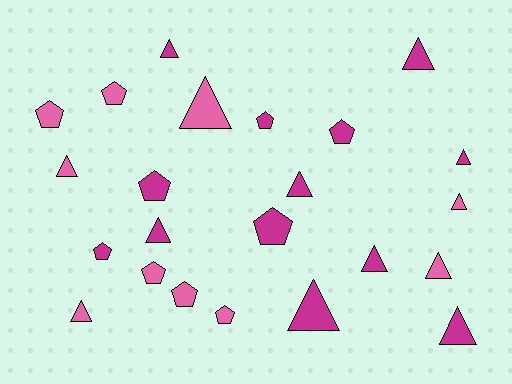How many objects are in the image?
There are 23 objects.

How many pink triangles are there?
There are 5 pink triangles.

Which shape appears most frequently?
Triangle, with 13 objects.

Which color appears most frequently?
Magenta, with 13 objects.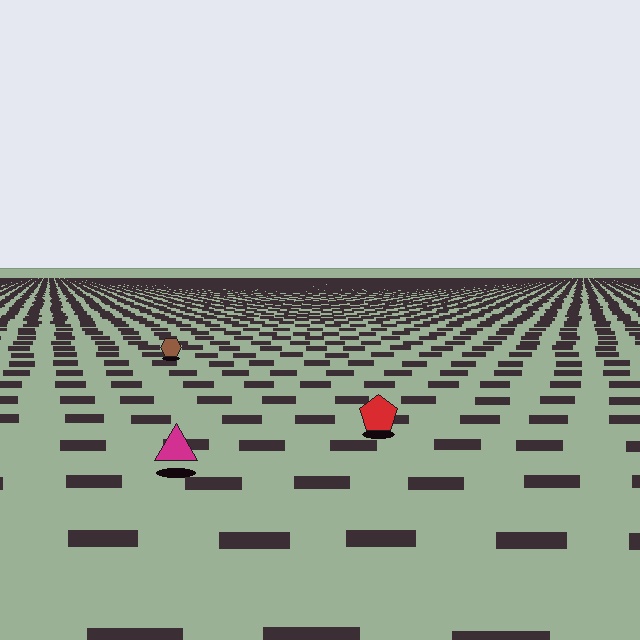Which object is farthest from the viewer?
The brown hexagon is farthest from the viewer. It appears smaller and the ground texture around it is denser.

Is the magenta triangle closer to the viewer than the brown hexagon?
Yes. The magenta triangle is closer — you can tell from the texture gradient: the ground texture is coarser near it.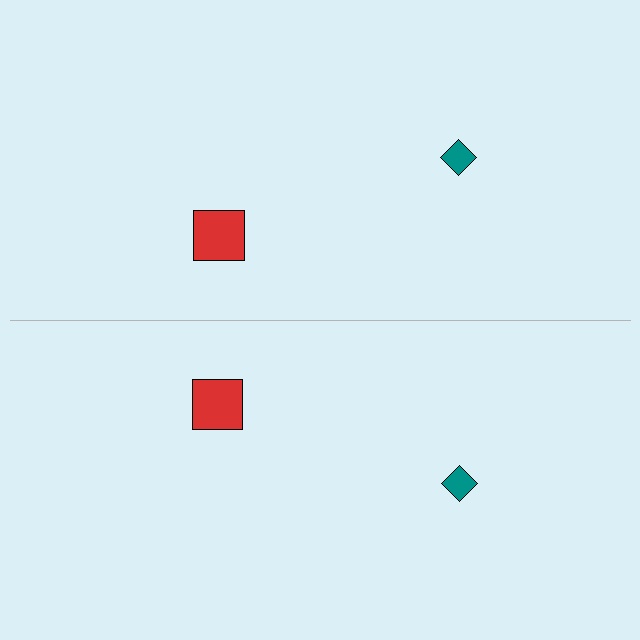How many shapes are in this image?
There are 4 shapes in this image.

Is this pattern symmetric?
Yes, this pattern has bilateral (reflection) symmetry.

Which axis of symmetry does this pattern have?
The pattern has a horizontal axis of symmetry running through the center of the image.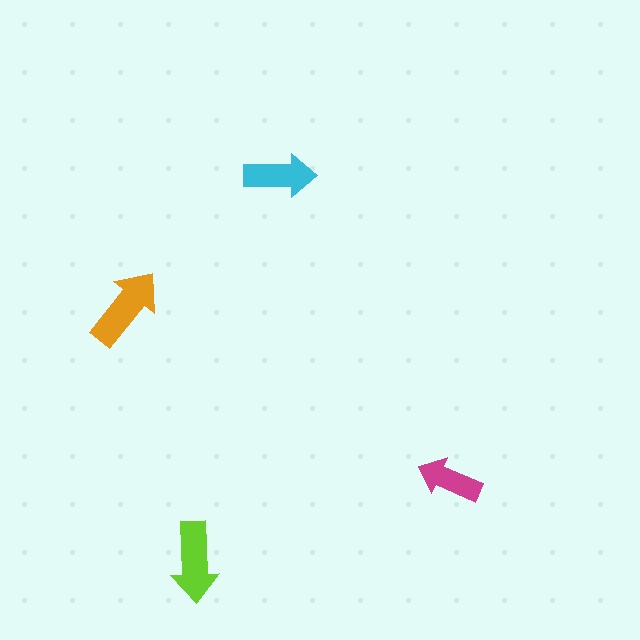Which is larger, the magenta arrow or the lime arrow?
The lime one.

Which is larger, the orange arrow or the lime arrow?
The orange one.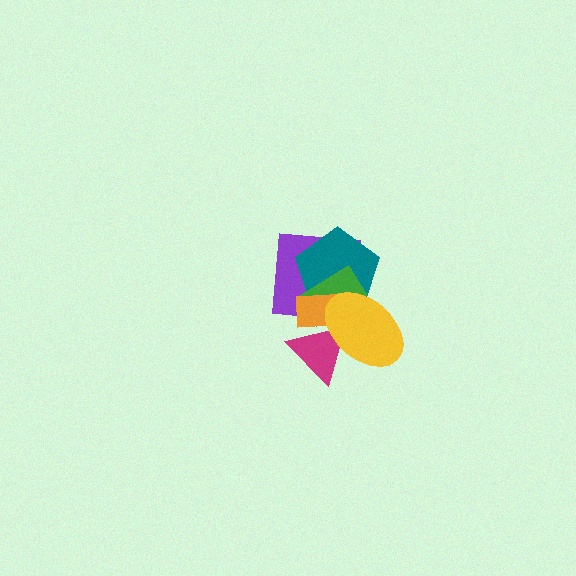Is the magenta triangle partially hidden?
Yes, it is partially covered by another shape.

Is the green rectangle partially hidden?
Yes, it is partially covered by another shape.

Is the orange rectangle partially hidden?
Yes, it is partially covered by another shape.